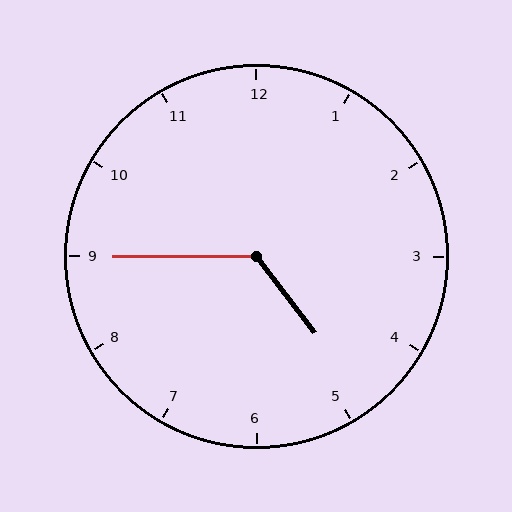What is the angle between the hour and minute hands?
Approximately 128 degrees.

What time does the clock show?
4:45.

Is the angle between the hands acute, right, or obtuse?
It is obtuse.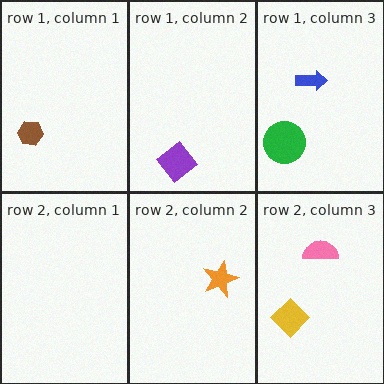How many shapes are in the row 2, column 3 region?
2.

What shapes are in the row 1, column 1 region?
The brown hexagon.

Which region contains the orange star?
The row 2, column 2 region.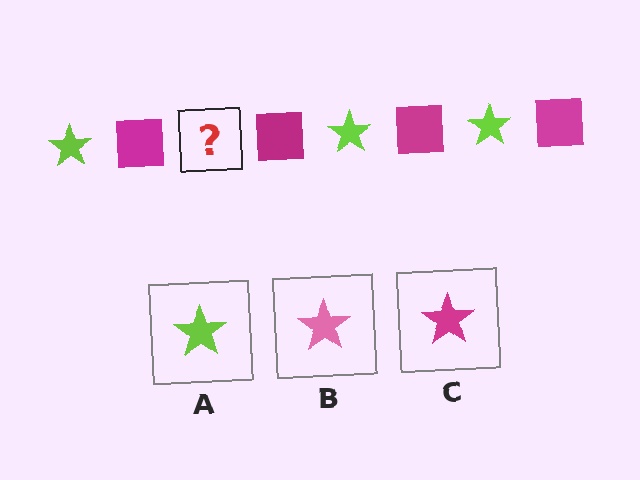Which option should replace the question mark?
Option A.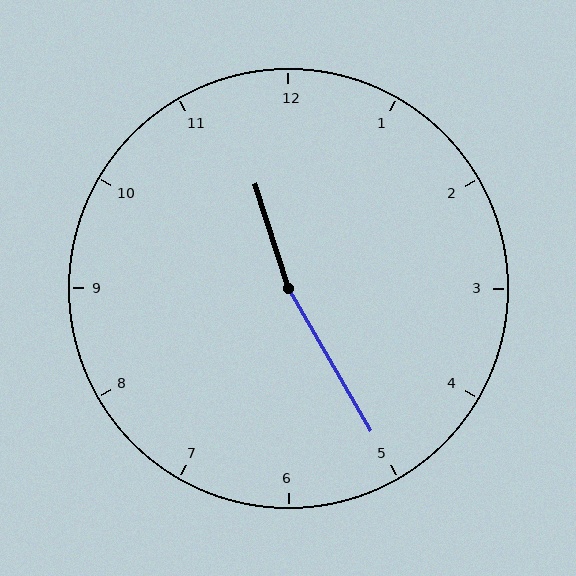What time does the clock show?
11:25.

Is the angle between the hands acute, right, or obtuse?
It is obtuse.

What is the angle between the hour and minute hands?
Approximately 168 degrees.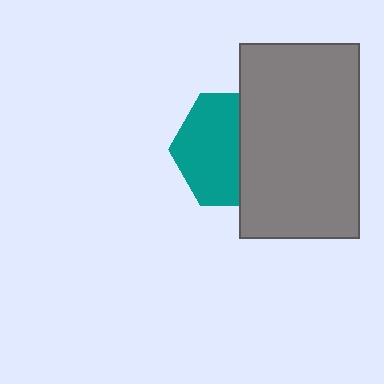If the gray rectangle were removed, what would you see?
You would see the complete teal hexagon.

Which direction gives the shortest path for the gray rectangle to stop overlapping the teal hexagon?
Moving right gives the shortest separation.